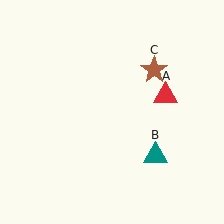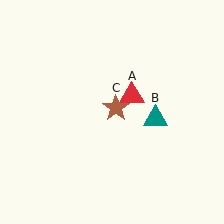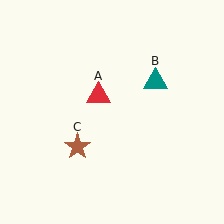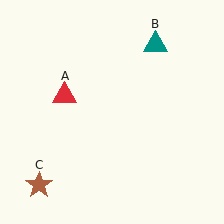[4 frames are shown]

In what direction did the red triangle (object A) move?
The red triangle (object A) moved left.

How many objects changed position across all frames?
3 objects changed position: red triangle (object A), teal triangle (object B), brown star (object C).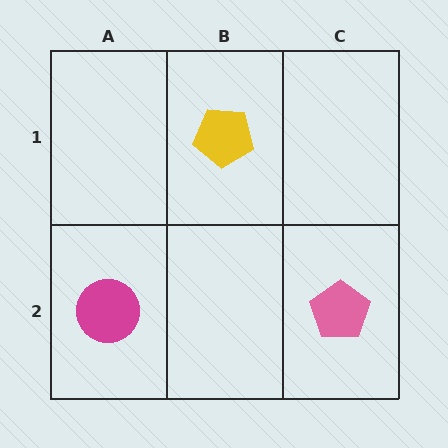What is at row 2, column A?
A magenta circle.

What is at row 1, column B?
A yellow pentagon.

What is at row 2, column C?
A pink pentagon.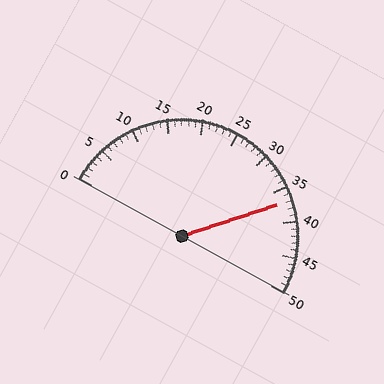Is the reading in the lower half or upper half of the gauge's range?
The reading is in the upper half of the range (0 to 50).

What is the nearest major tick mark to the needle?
The nearest major tick mark is 35.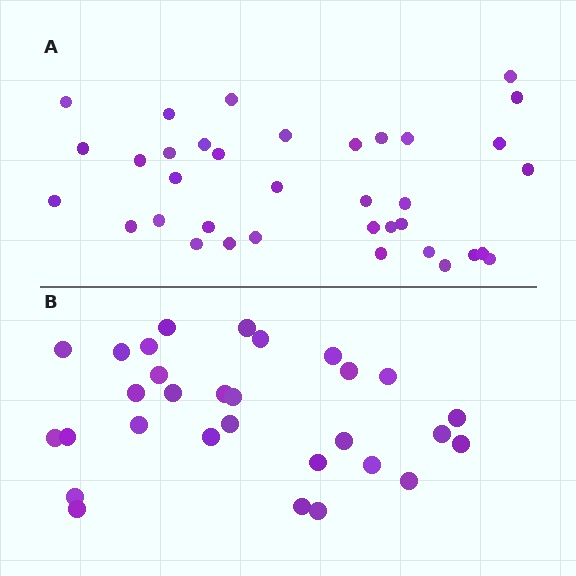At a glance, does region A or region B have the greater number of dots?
Region A (the top region) has more dots.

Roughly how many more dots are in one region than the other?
Region A has about 6 more dots than region B.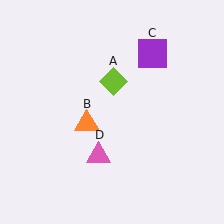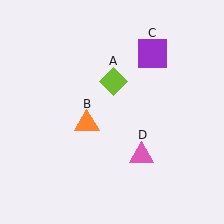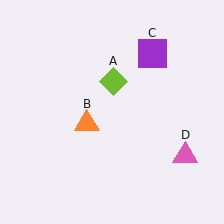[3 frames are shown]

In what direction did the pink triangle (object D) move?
The pink triangle (object D) moved right.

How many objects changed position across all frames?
1 object changed position: pink triangle (object D).